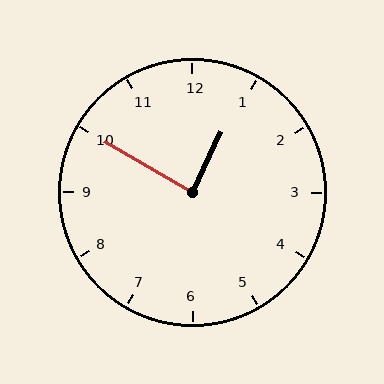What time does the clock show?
12:50.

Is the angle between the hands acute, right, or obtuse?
It is right.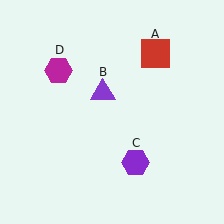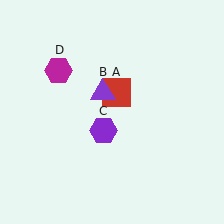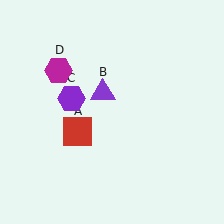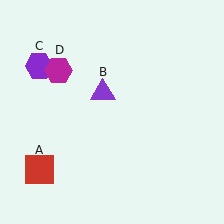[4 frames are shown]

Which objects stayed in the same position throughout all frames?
Purple triangle (object B) and magenta hexagon (object D) remained stationary.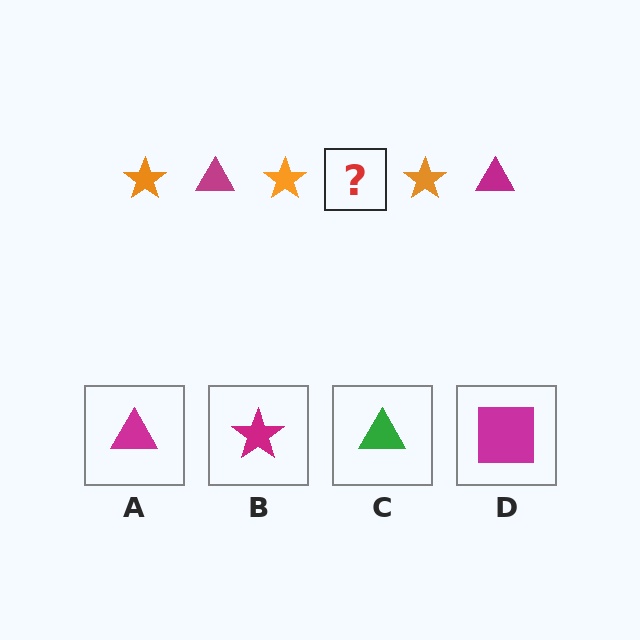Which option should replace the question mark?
Option A.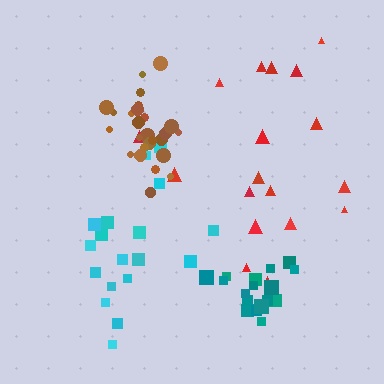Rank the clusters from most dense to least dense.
teal, brown, cyan, red.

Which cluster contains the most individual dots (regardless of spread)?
Brown (28).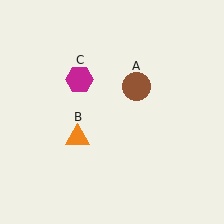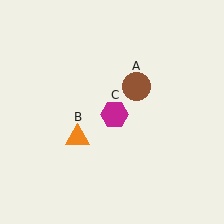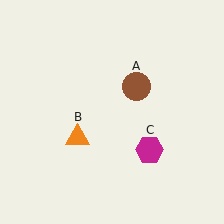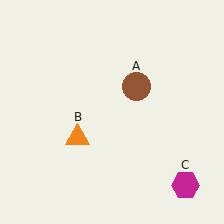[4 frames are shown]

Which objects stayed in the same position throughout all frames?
Brown circle (object A) and orange triangle (object B) remained stationary.